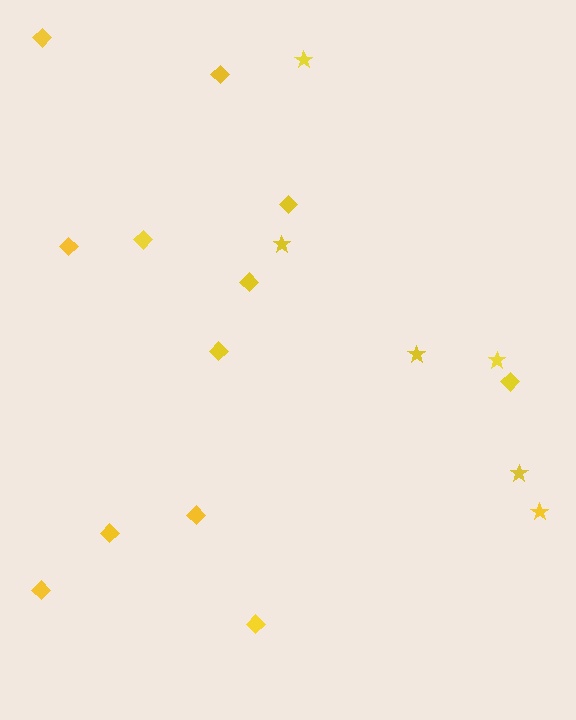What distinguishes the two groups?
There are 2 groups: one group of stars (6) and one group of diamonds (12).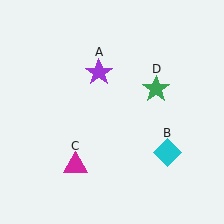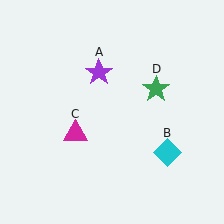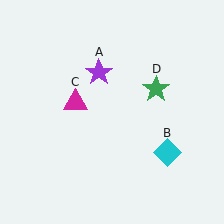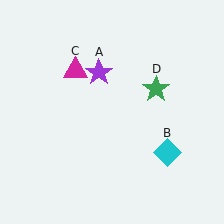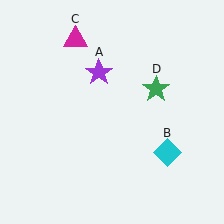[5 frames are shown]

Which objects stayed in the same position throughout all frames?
Purple star (object A) and cyan diamond (object B) and green star (object D) remained stationary.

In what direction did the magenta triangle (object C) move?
The magenta triangle (object C) moved up.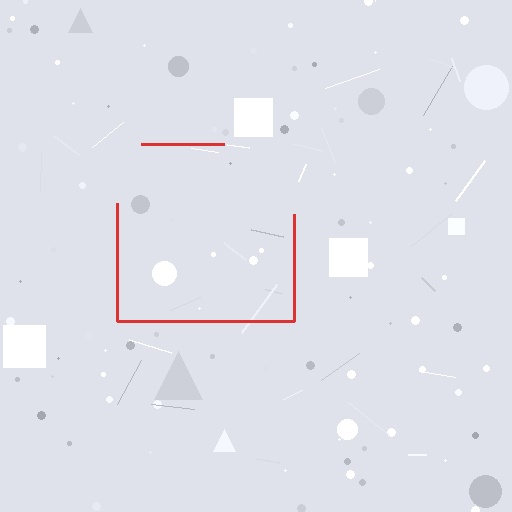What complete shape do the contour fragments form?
The contour fragments form a square.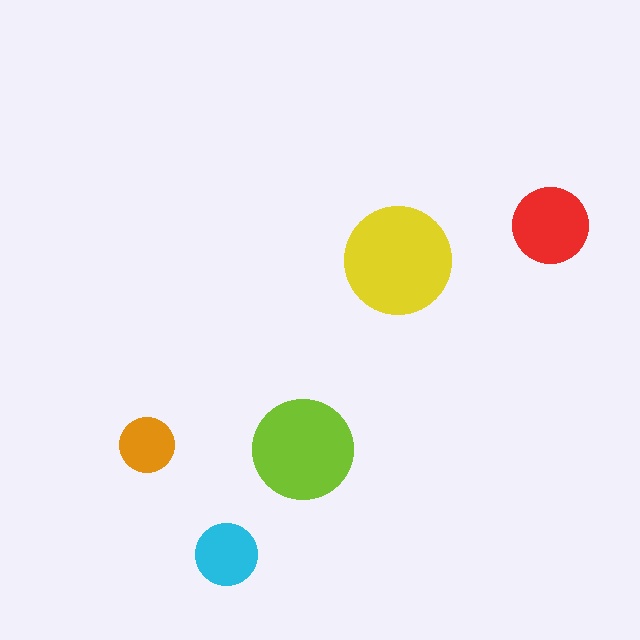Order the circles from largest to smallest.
the yellow one, the lime one, the red one, the cyan one, the orange one.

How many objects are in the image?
There are 5 objects in the image.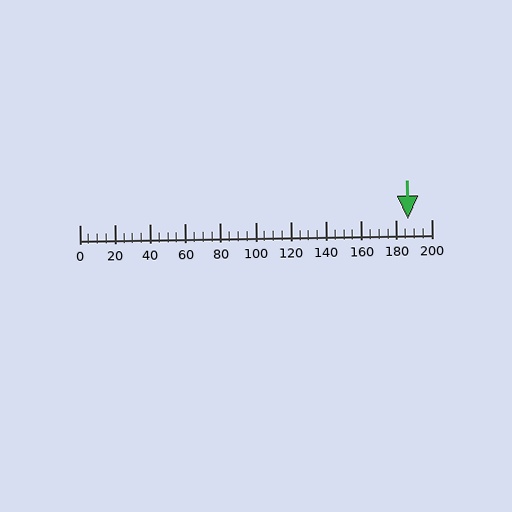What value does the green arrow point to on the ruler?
The green arrow points to approximately 187.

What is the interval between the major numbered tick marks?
The major tick marks are spaced 20 units apart.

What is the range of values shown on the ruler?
The ruler shows values from 0 to 200.